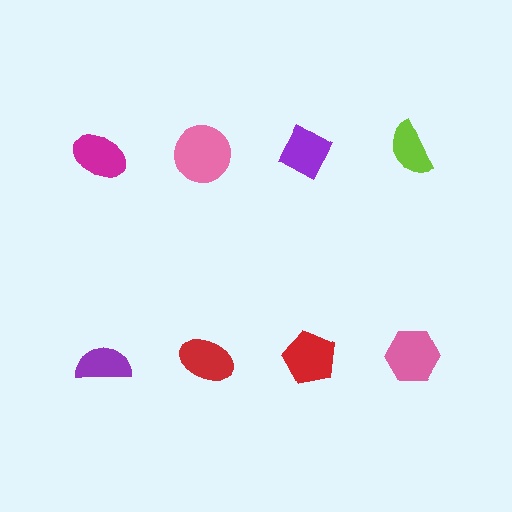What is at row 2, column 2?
A red ellipse.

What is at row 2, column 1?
A purple semicircle.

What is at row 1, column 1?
A magenta ellipse.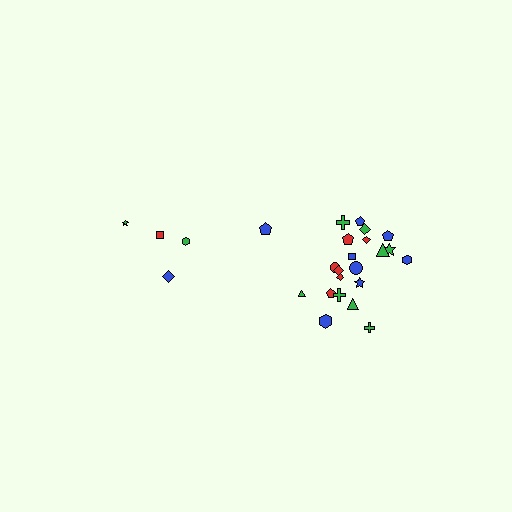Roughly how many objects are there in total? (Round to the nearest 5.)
Roughly 25 objects in total.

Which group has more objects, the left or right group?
The right group.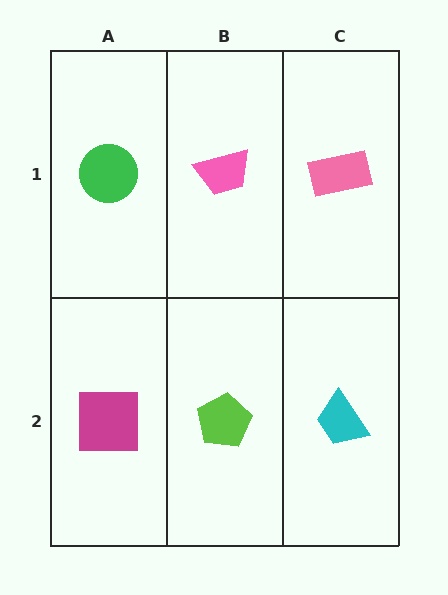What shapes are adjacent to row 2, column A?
A green circle (row 1, column A), a lime pentagon (row 2, column B).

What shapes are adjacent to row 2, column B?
A pink trapezoid (row 1, column B), a magenta square (row 2, column A), a cyan trapezoid (row 2, column C).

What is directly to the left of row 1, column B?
A green circle.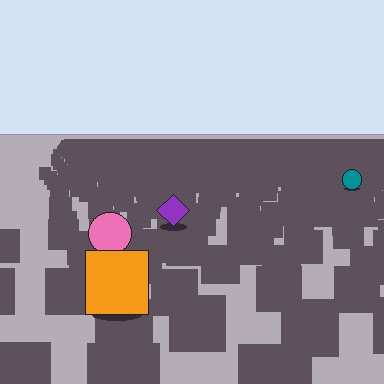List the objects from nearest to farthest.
From nearest to farthest: the orange square, the pink circle, the purple diamond, the teal circle.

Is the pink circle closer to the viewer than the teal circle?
Yes. The pink circle is closer — you can tell from the texture gradient: the ground texture is coarser near it.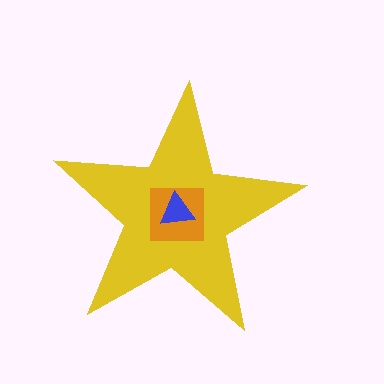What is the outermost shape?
The yellow star.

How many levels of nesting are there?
3.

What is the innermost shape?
The blue triangle.